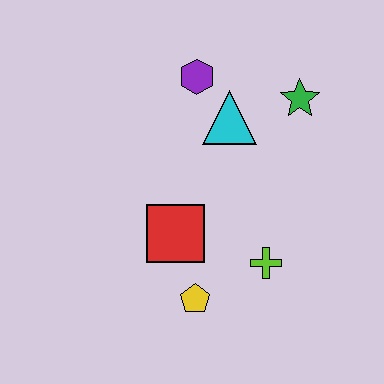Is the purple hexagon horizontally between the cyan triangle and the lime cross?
No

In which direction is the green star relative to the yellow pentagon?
The green star is above the yellow pentagon.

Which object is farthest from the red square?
The green star is farthest from the red square.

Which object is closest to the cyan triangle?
The purple hexagon is closest to the cyan triangle.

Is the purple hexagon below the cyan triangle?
No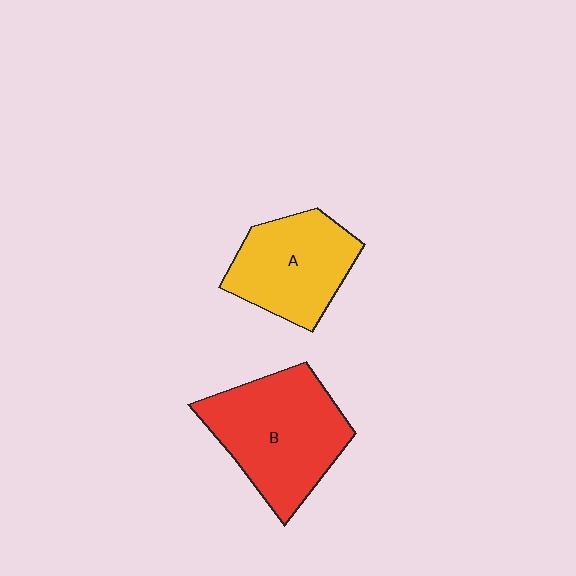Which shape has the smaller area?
Shape A (yellow).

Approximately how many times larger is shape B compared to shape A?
Approximately 1.3 times.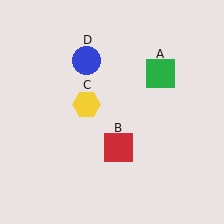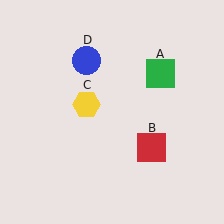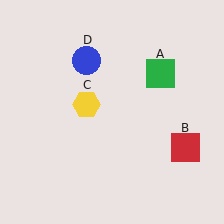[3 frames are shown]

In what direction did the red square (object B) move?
The red square (object B) moved right.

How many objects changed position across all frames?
1 object changed position: red square (object B).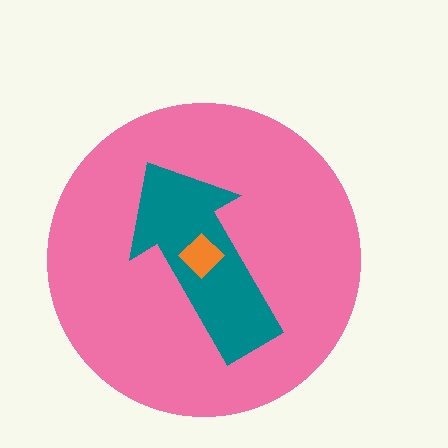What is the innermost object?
The orange diamond.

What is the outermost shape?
The pink circle.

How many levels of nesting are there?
3.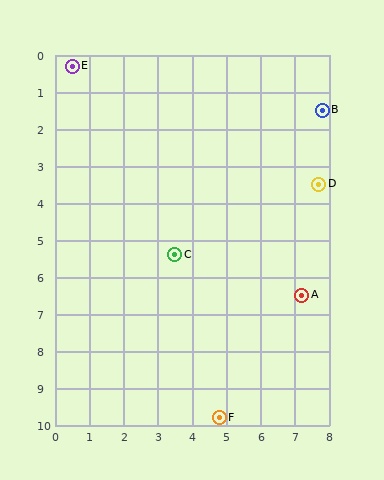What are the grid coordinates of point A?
Point A is at approximately (7.2, 6.5).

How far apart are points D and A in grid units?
Points D and A are about 3.0 grid units apart.